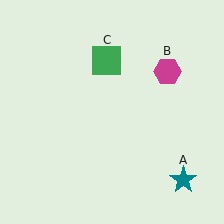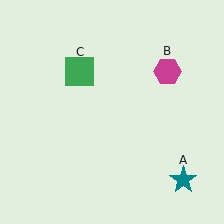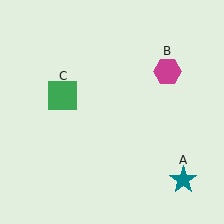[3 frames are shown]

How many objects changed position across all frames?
1 object changed position: green square (object C).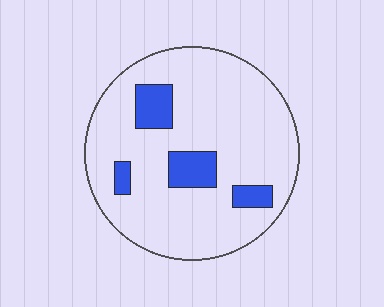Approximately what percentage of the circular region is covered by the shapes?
Approximately 15%.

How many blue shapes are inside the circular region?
4.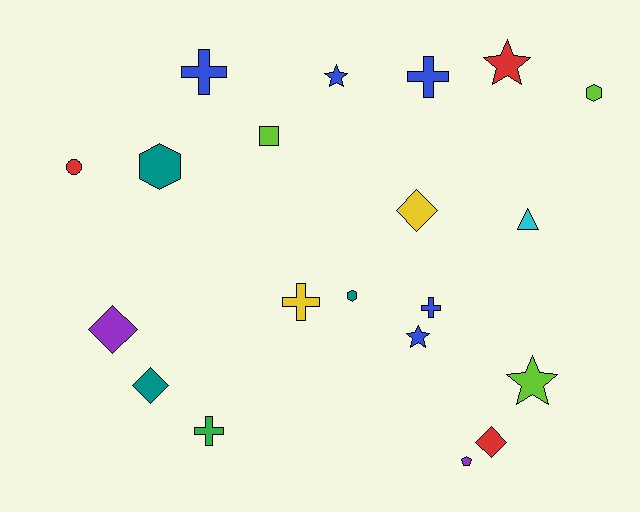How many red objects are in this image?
There are 3 red objects.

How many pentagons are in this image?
There is 1 pentagon.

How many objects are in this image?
There are 20 objects.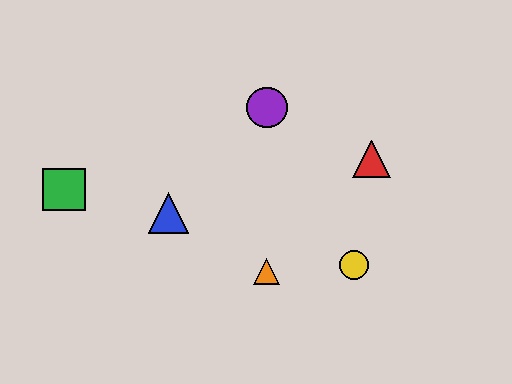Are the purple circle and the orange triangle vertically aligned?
Yes, both are at x≈267.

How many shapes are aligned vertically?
2 shapes (the purple circle, the orange triangle) are aligned vertically.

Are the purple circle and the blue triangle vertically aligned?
No, the purple circle is at x≈267 and the blue triangle is at x≈169.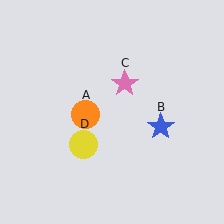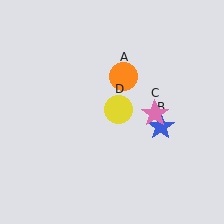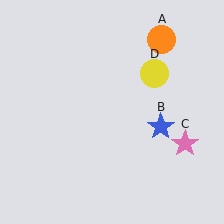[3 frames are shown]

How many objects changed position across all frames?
3 objects changed position: orange circle (object A), pink star (object C), yellow circle (object D).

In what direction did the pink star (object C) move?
The pink star (object C) moved down and to the right.